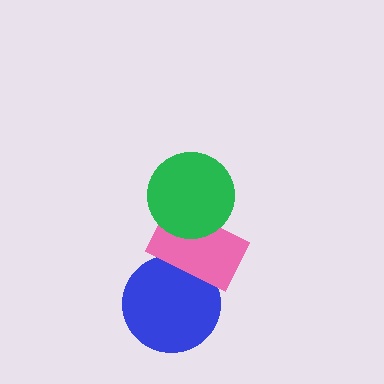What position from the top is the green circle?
The green circle is 1st from the top.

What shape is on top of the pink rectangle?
The green circle is on top of the pink rectangle.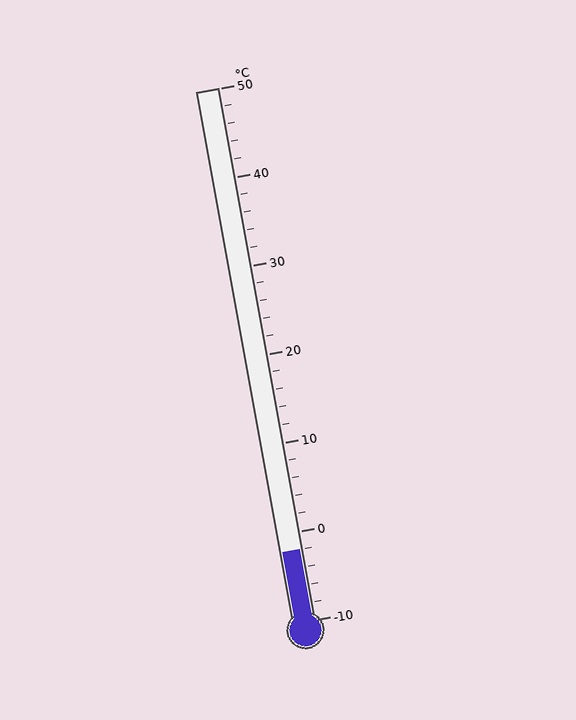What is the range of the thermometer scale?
The thermometer scale ranges from -10°C to 50°C.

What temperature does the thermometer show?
The thermometer shows approximately -2°C.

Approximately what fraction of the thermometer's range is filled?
The thermometer is filled to approximately 15% of its range.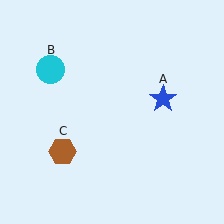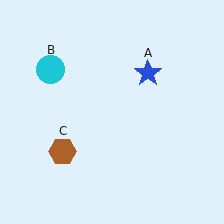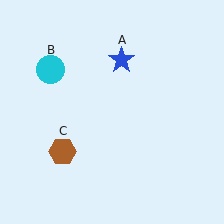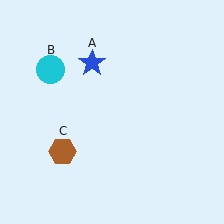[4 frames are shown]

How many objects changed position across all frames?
1 object changed position: blue star (object A).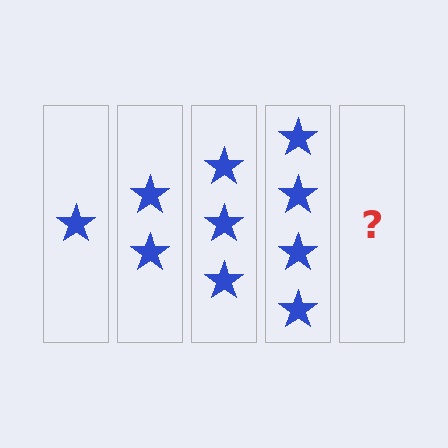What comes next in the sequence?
The next element should be 5 stars.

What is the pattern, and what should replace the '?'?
The pattern is that each step adds one more star. The '?' should be 5 stars.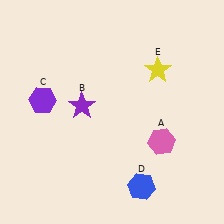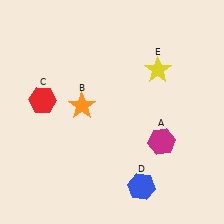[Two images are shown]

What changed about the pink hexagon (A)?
In Image 1, A is pink. In Image 2, it changed to magenta.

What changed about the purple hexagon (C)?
In Image 1, C is purple. In Image 2, it changed to red.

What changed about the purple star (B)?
In Image 1, B is purple. In Image 2, it changed to orange.